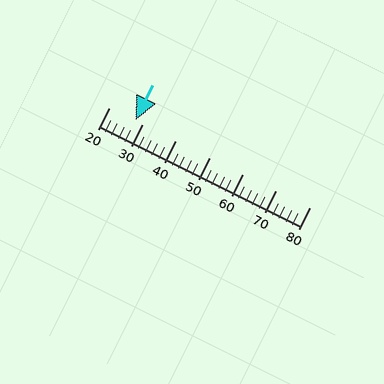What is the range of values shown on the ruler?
The ruler shows values from 20 to 80.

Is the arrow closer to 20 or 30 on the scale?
The arrow is closer to 30.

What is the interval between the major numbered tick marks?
The major tick marks are spaced 10 units apart.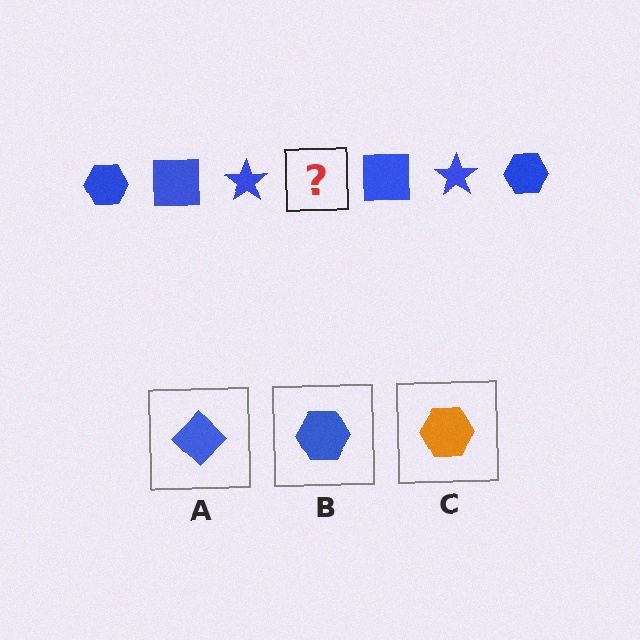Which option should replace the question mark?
Option B.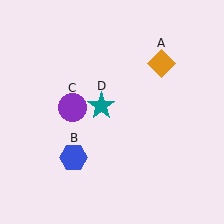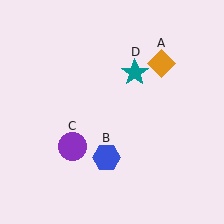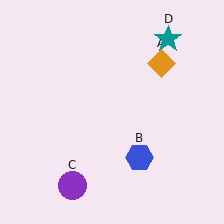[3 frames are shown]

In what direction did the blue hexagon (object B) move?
The blue hexagon (object B) moved right.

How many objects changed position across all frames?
3 objects changed position: blue hexagon (object B), purple circle (object C), teal star (object D).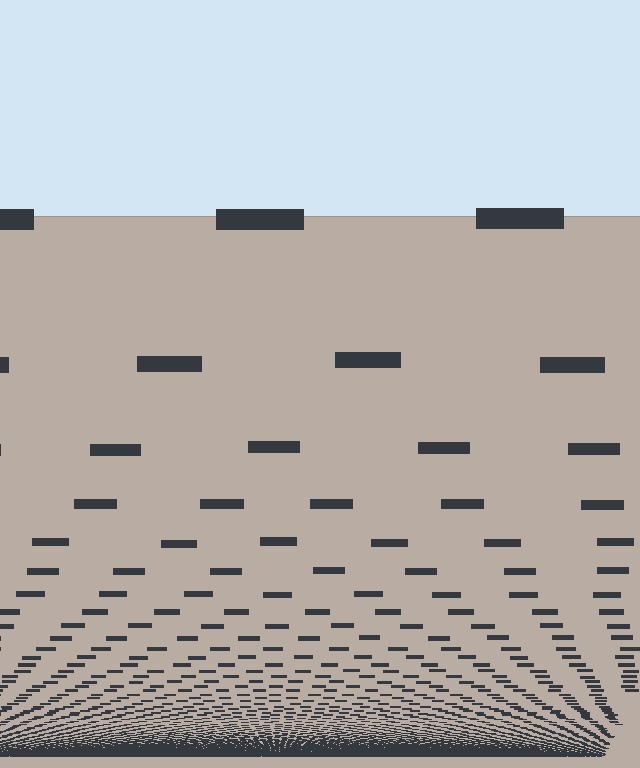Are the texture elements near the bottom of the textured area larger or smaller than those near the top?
Smaller. The gradient is inverted — elements near the bottom are smaller and denser.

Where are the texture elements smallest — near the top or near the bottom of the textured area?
Near the bottom.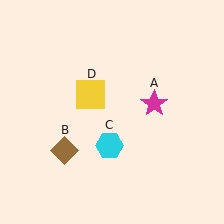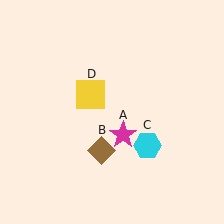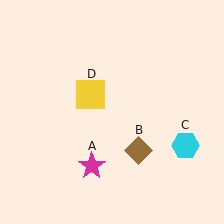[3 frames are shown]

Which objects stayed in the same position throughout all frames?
Yellow square (object D) remained stationary.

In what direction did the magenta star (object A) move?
The magenta star (object A) moved down and to the left.